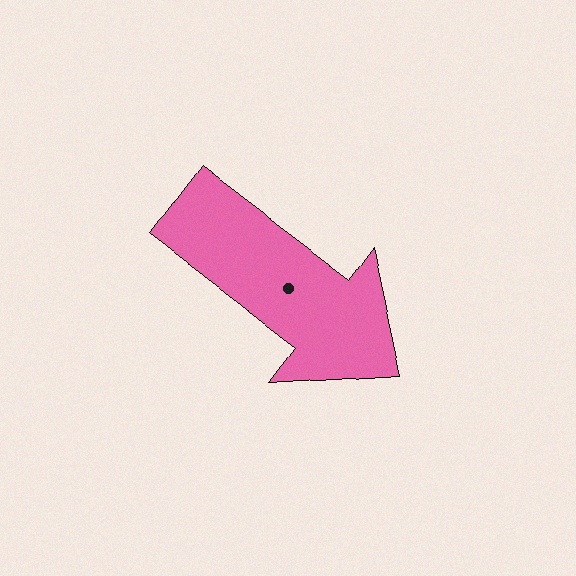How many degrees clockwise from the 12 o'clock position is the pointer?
Approximately 127 degrees.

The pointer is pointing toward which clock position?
Roughly 4 o'clock.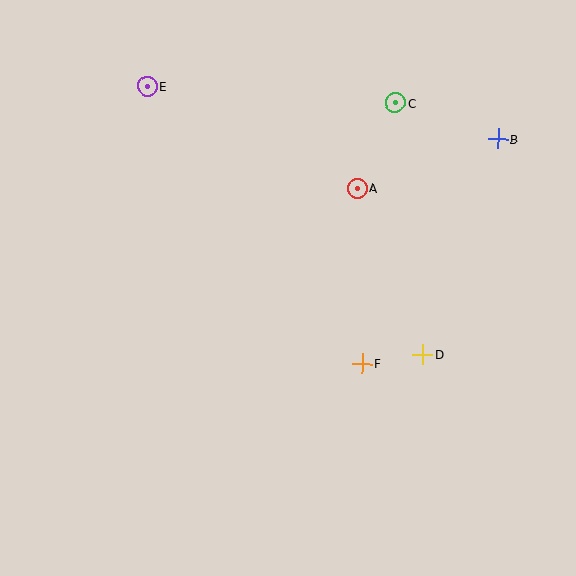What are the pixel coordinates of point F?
Point F is at (362, 364).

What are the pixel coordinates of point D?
Point D is at (423, 354).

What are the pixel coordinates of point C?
Point C is at (396, 103).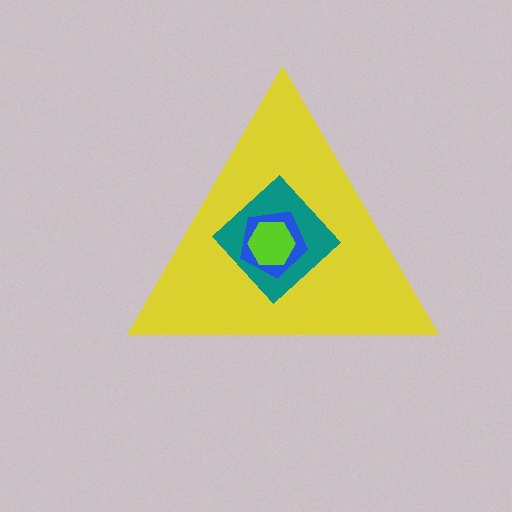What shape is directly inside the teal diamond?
The blue pentagon.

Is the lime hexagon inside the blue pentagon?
Yes.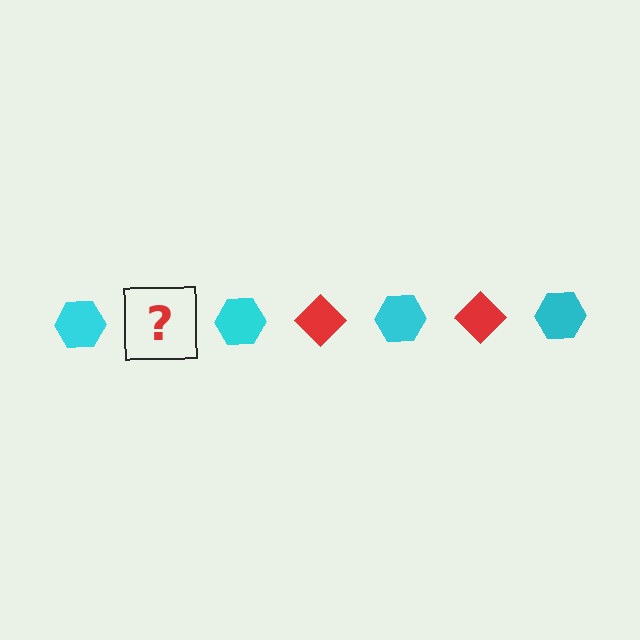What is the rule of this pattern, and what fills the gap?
The rule is that the pattern alternates between cyan hexagon and red diamond. The gap should be filled with a red diamond.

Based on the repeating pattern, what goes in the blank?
The blank should be a red diamond.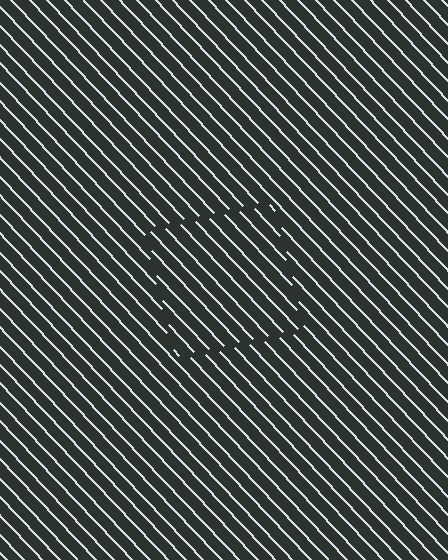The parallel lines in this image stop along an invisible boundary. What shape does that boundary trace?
An illusory square. The interior of the shape contains the same grating, shifted by half a period — the contour is defined by the phase discontinuity where line-ends from the inner and outer gratings abut.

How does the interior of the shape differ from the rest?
The interior of the shape contains the same grating, shifted by half a period — the contour is defined by the phase discontinuity where line-ends from the inner and outer gratings abut.